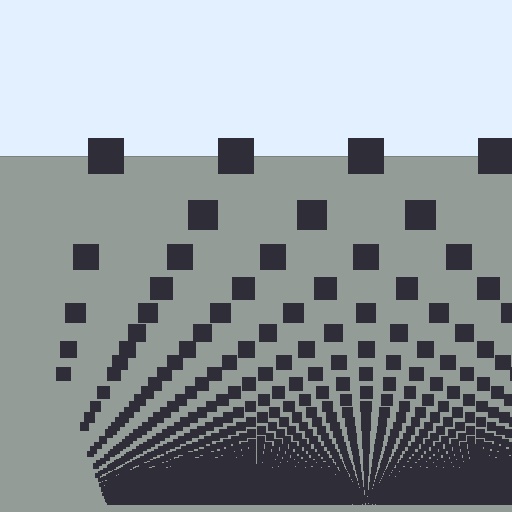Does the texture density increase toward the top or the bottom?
Density increases toward the bottom.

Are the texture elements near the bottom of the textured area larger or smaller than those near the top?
Smaller. The gradient is inverted — elements near the bottom are smaller and denser.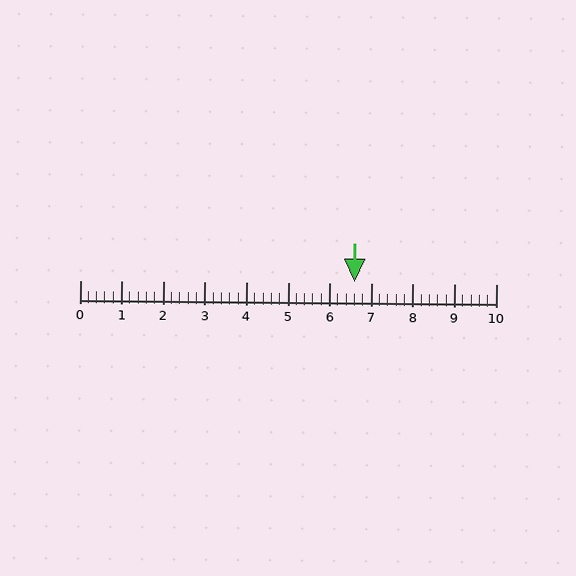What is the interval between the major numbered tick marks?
The major tick marks are spaced 1 units apart.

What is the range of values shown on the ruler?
The ruler shows values from 0 to 10.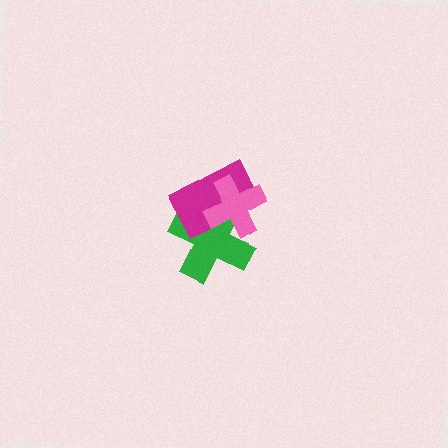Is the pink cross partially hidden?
No, no other shape covers it.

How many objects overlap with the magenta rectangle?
2 objects overlap with the magenta rectangle.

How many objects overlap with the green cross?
2 objects overlap with the green cross.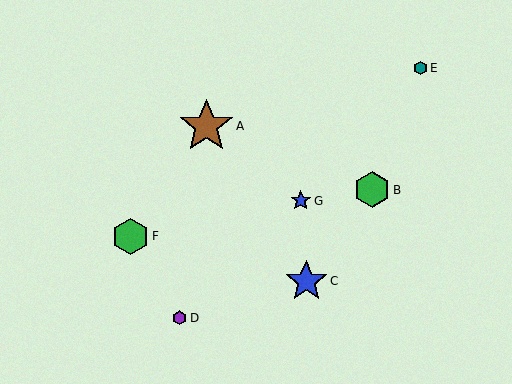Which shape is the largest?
The brown star (labeled A) is the largest.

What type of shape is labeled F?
Shape F is a green hexagon.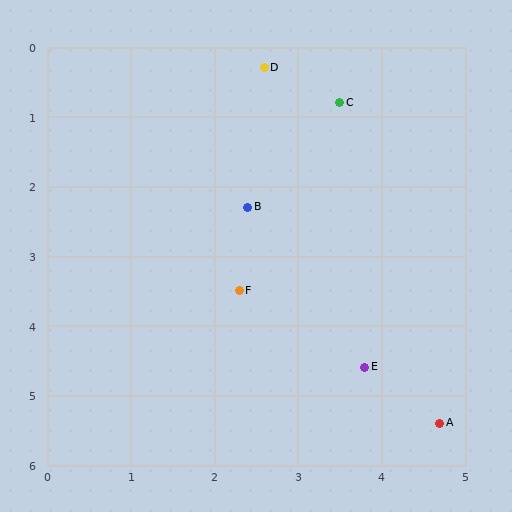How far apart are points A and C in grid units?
Points A and C are about 4.8 grid units apart.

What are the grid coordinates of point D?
Point D is at approximately (2.6, 0.3).